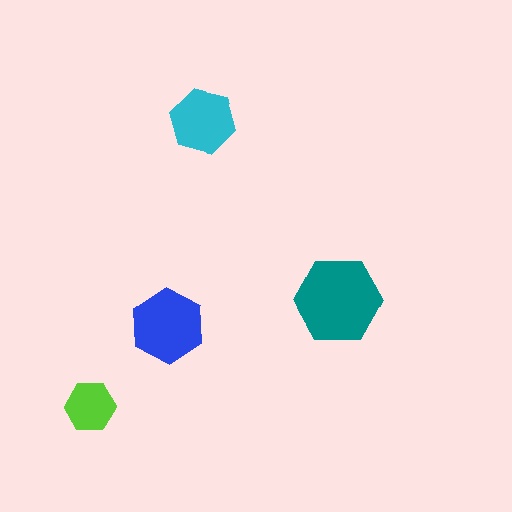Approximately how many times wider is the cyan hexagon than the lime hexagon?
About 1.5 times wider.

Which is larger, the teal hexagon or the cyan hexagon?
The teal one.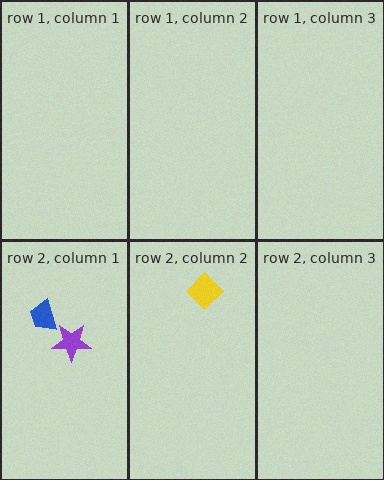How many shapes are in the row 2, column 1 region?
2.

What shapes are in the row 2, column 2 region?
The yellow diamond.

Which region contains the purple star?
The row 2, column 1 region.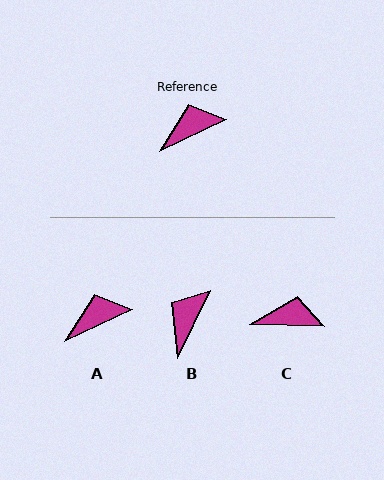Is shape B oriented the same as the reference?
No, it is off by about 39 degrees.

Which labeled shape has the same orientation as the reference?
A.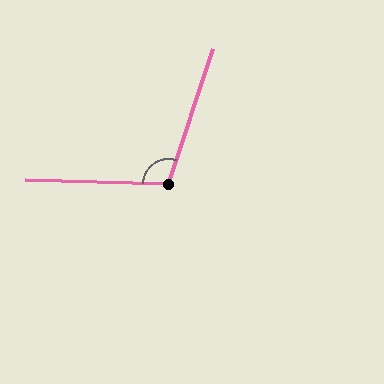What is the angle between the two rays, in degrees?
Approximately 107 degrees.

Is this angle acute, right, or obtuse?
It is obtuse.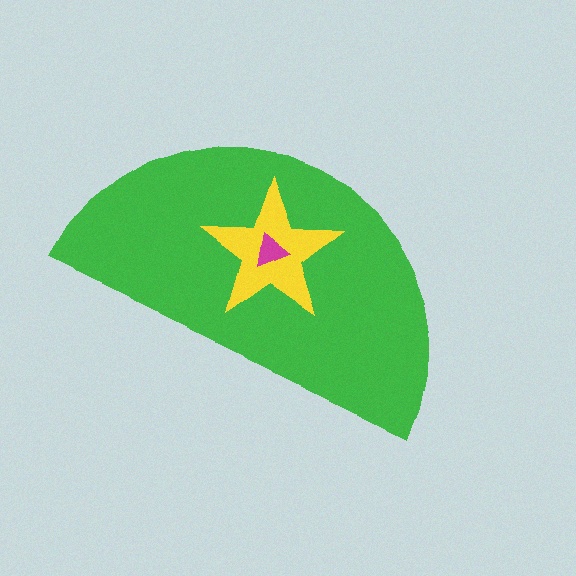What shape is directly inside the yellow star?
The magenta triangle.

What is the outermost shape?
The green semicircle.